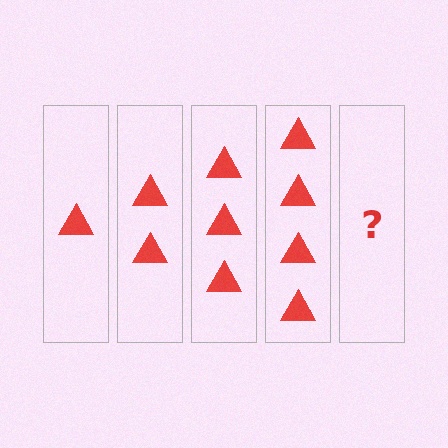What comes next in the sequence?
The next element should be 5 triangles.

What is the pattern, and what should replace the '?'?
The pattern is that each step adds one more triangle. The '?' should be 5 triangles.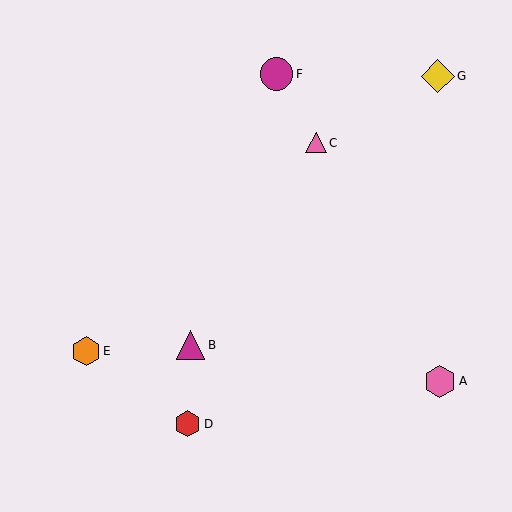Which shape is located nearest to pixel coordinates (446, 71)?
The yellow diamond (labeled G) at (438, 76) is nearest to that location.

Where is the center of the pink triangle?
The center of the pink triangle is at (316, 143).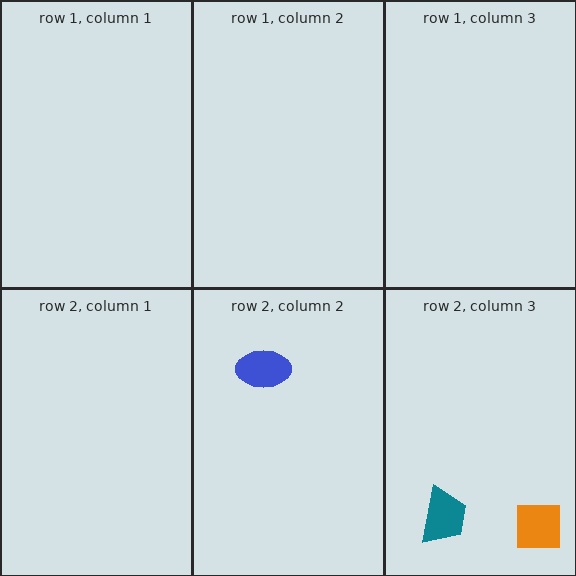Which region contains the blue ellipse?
The row 2, column 2 region.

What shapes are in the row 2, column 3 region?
The orange square, the teal trapezoid.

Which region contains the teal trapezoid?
The row 2, column 3 region.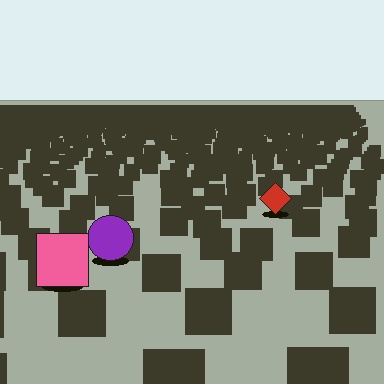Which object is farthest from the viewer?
The red diamond is farthest from the viewer. It appears smaller and the ground texture around it is denser.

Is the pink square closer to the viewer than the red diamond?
Yes. The pink square is closer — you can tell from the texture gradient: the ground texture is coarser near it.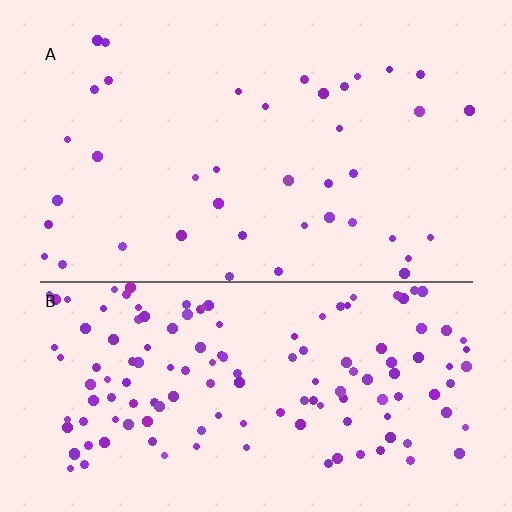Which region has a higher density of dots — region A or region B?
B (the bottom).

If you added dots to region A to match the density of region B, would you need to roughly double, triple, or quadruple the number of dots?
Approximately quadruple.